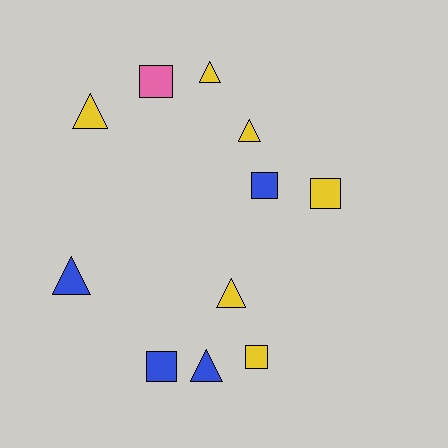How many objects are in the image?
There are 11 objects.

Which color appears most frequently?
Yellow, with 6 objects.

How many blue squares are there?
There are 2 blue squares.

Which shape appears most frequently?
Triangle, with 6 objects.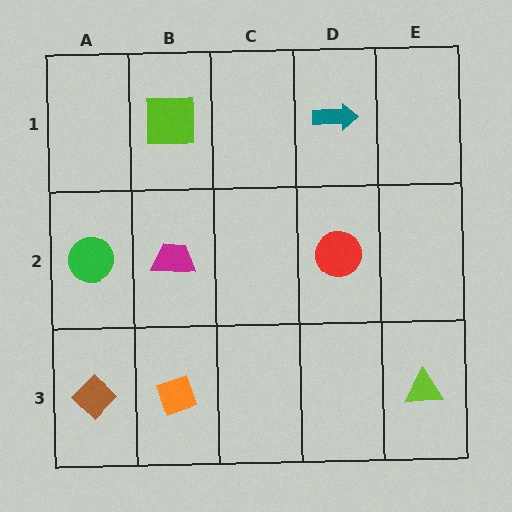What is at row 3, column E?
A lime triangle.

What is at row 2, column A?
A green circle.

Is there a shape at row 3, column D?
No, that cell is empty.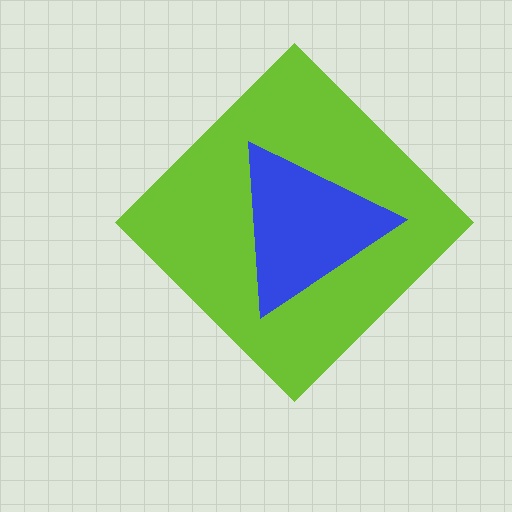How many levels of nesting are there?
2.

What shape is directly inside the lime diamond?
The blue triangle.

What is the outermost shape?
The lime diamond.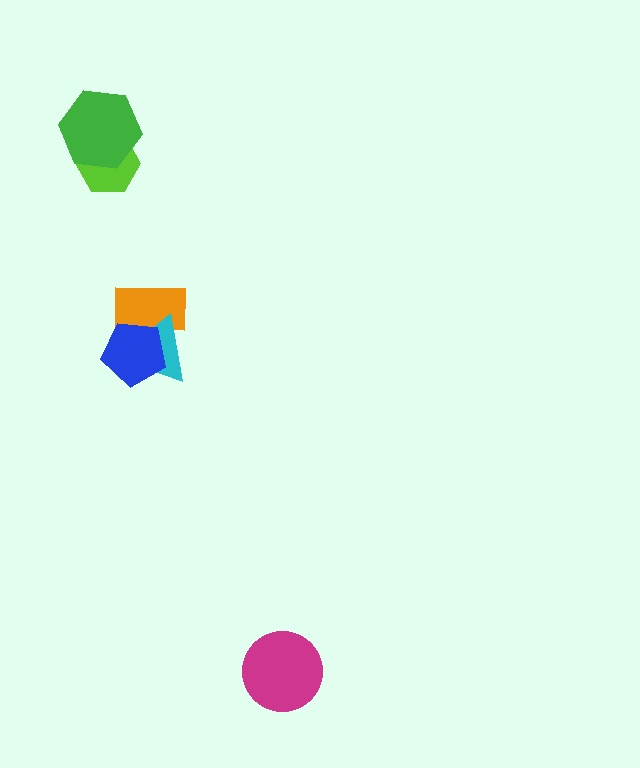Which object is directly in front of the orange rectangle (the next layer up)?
The cyan triangle is directly in front of the orange rectangle.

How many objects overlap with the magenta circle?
0 objects overlap with the magenta circle.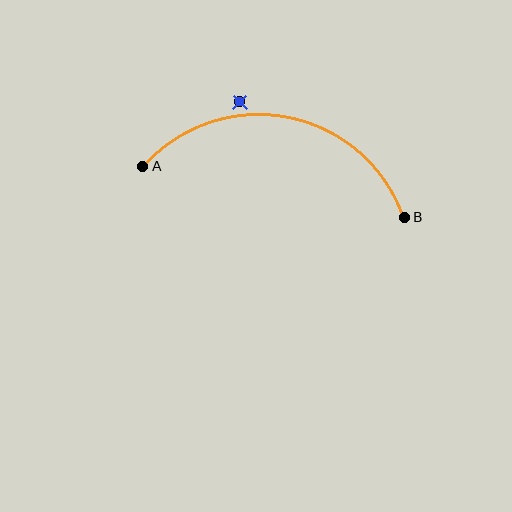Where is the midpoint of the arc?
The arc midpoint is the point on the curve farthest from the straight line joining A and B. It sits above that line.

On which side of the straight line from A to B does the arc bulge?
The arc bulges above the straight line connecting A and B.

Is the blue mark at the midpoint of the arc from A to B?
No — the blue mark does not lie on the arc at all. It sits slightly outside the curve.